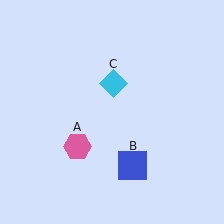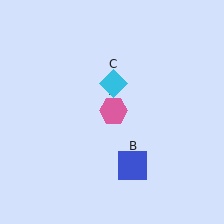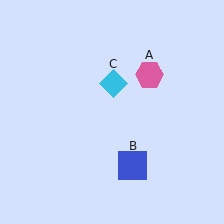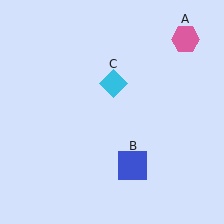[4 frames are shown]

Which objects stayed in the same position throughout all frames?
Blue square (object B) and cyan diamond (object C) remained stationary.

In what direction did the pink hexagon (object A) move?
The pink hexagon (object A) moved up and to the right.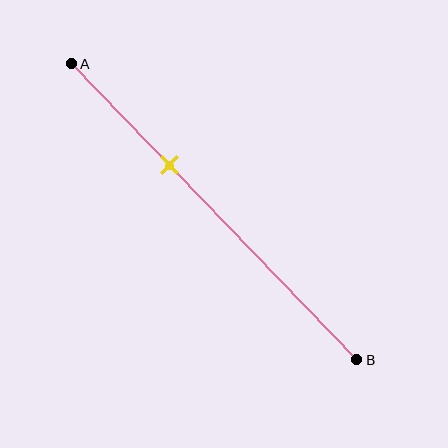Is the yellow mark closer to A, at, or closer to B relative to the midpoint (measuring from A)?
The yellow mark is closer to point A than the midpoint of segment AB.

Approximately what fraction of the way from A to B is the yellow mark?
The yellow mark is approximately 35% of the way from A to B.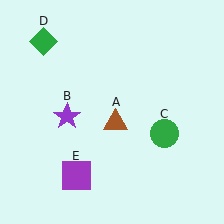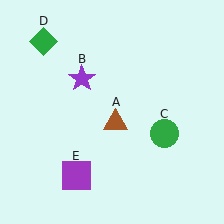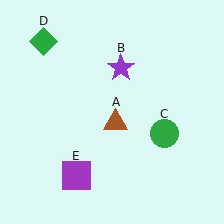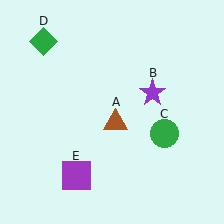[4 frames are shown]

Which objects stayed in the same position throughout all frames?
Brown triangle (object A) and green circle (object C) and green diamond (object D) and purple square (object E) remained stationary.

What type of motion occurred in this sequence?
The purple star (object B) rotated clockwise around the center of the scene.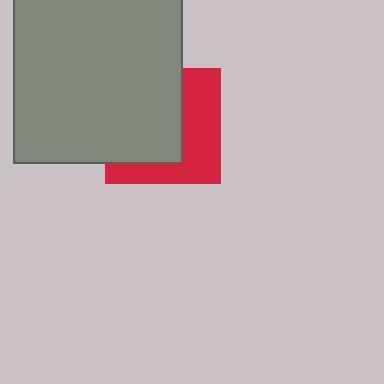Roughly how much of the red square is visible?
A small part of it is visible (roughly 44%).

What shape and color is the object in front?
The object in front is a gray square.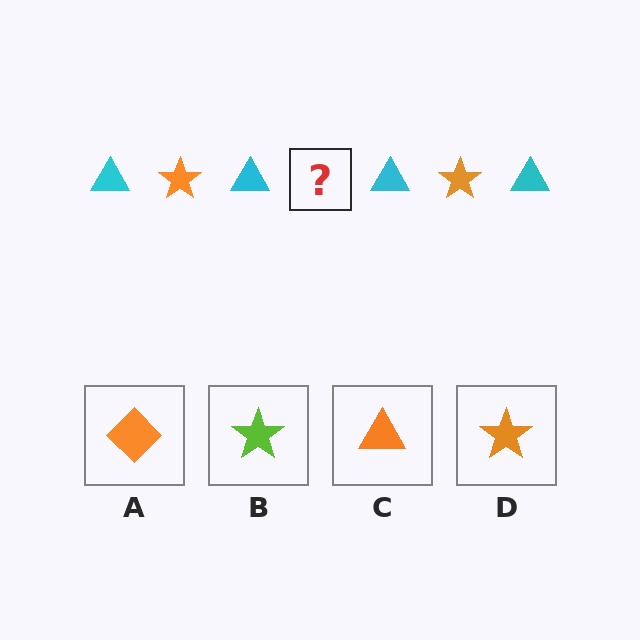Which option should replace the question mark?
Option D.